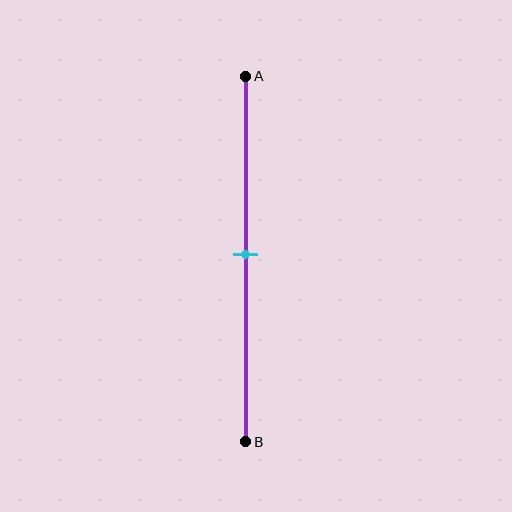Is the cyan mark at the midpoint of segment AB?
Yes, the mark is approximately at the midpoint.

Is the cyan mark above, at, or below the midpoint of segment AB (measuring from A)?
The cyan mark is approximately at the midpoint of segment AB.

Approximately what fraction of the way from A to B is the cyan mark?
The cyan mark is approximately 50% of the way from A to B.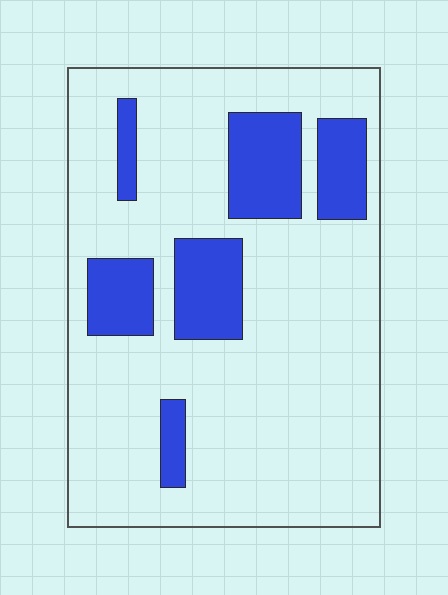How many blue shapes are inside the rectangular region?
6.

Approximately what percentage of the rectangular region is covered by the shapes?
Approximately 20%.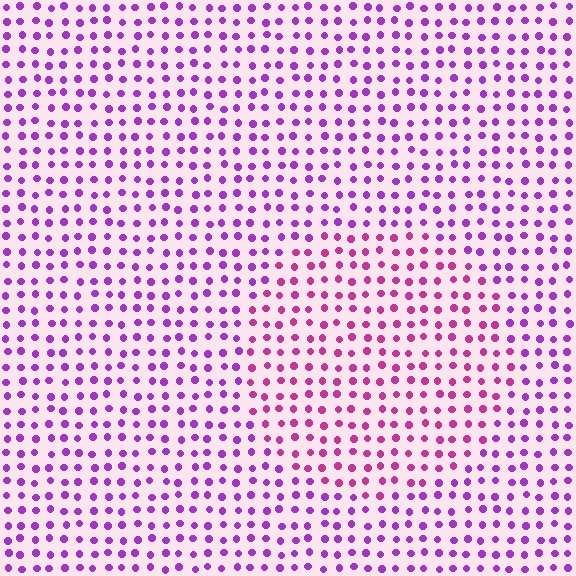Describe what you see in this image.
The image is filled with small purple elements in a uniform arrangement. A circle-shaped region is visible where the elements are tinted to a slightly different hue, forming a subtle color boundary.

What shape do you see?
I see a circle.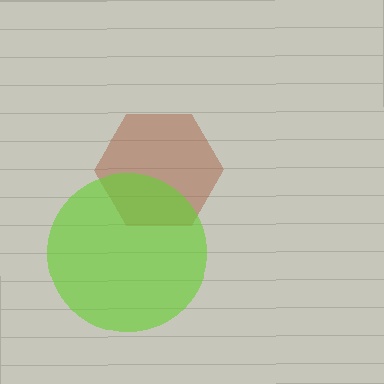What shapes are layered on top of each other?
The layered shapes are: a brown hexagon, a lime circle.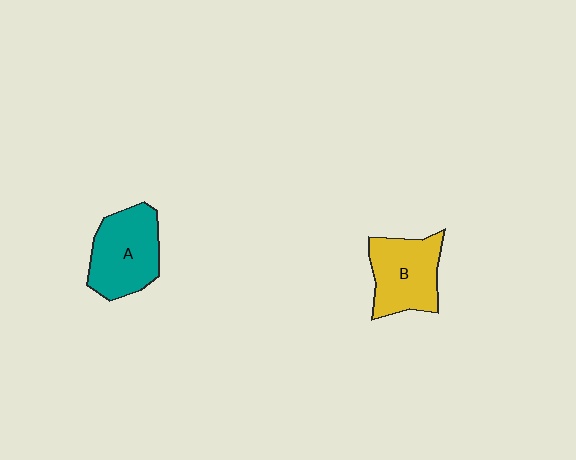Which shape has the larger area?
Shape A (teal).